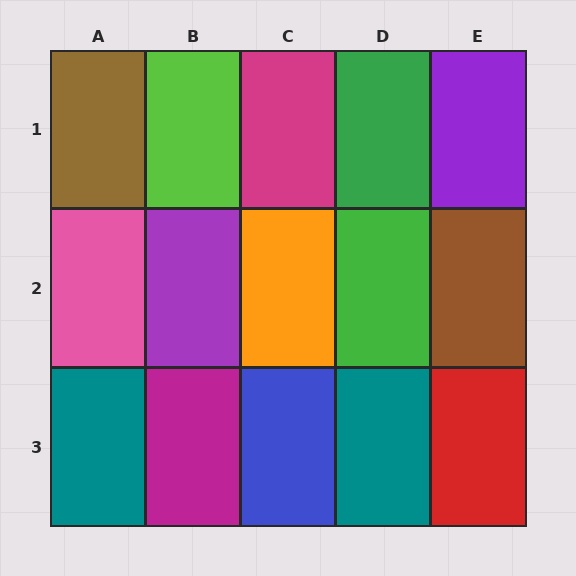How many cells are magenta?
2 cells are magenta.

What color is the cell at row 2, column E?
Brown.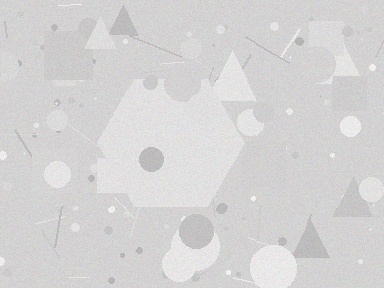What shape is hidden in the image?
A hexagon is hidden in the image.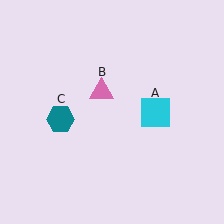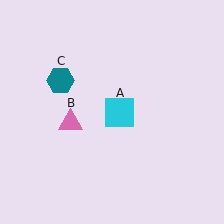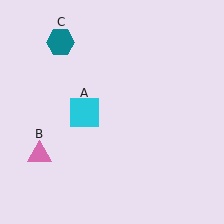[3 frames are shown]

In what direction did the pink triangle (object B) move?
The pink triangle (object B) moved down and to the left.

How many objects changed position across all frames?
3 objects changed position: cyan square (object A), pink triangle (object B), teal hexagon (object C).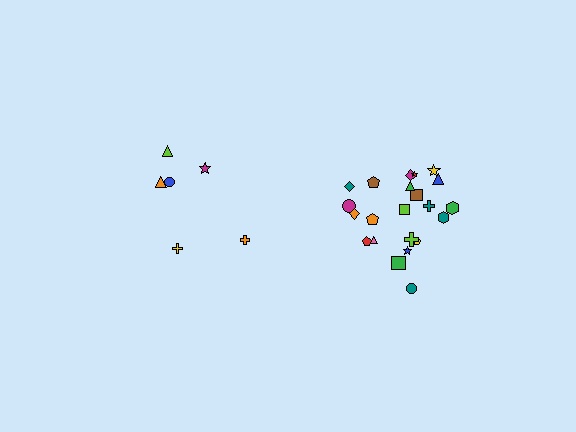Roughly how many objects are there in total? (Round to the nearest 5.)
Roughly 30 objects in total.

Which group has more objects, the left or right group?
The right group.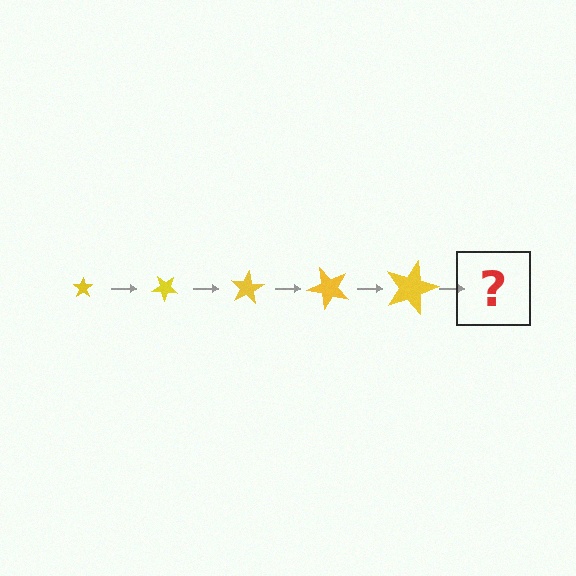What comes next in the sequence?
The next element should be a star, larger than the previous one and rotated 200 degrees from the start.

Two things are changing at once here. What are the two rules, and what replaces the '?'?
The two rules are that the star grows larger each step and it rotates 40 degrees each step. The '?' should be a star, larger than the previous one and rotated 200 degrees from the start.